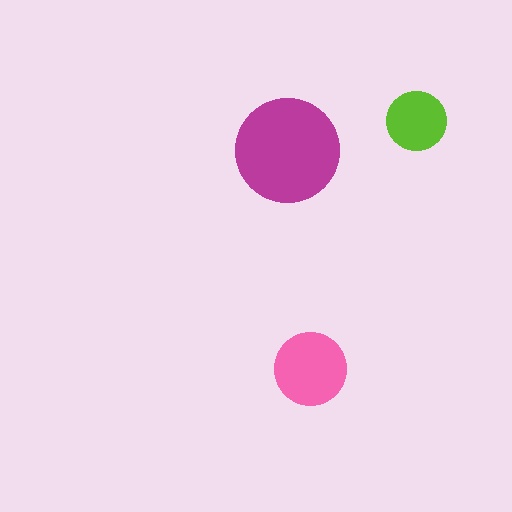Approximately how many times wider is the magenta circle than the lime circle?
About 2 times wider.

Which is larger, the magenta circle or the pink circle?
The magenta one.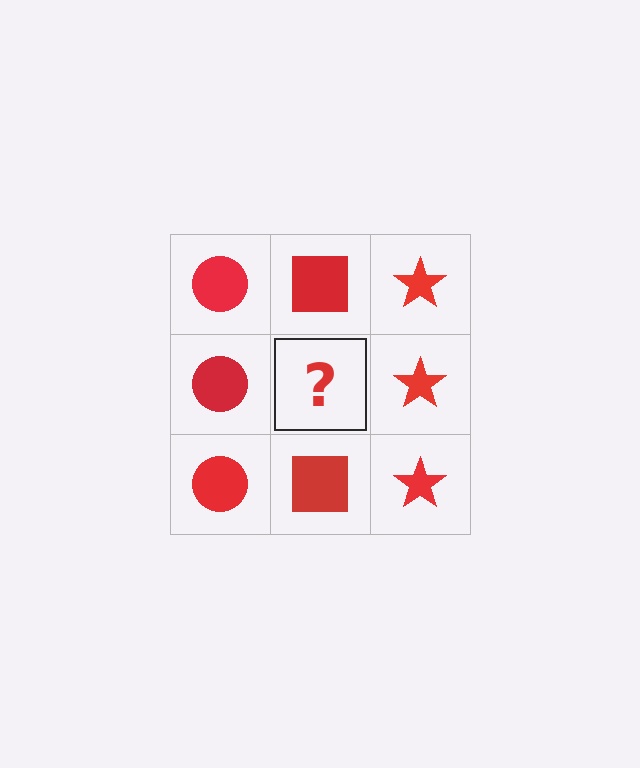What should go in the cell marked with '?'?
The missing cell should contain a red square.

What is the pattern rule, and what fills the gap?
The rule is that each column has a consistent shape. The gap should be filled with a red square.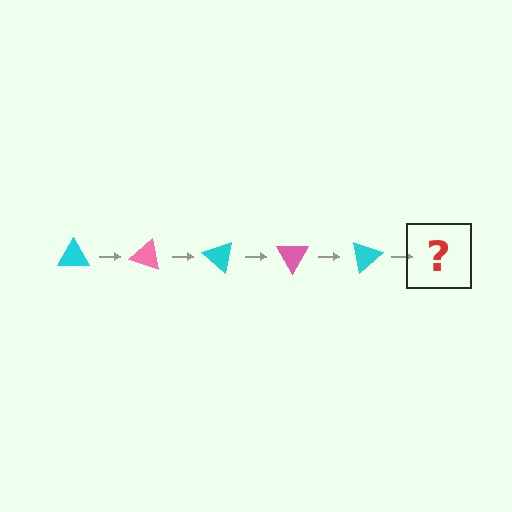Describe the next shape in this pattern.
It should be a pink triangle, rotated 100 degrees from the start.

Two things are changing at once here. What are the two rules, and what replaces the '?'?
The two rules are that it rotates 20 degrees each step and the color cycles through cyan and pink. The '?' should be a pink triangle, rotated 100 degrees from the start.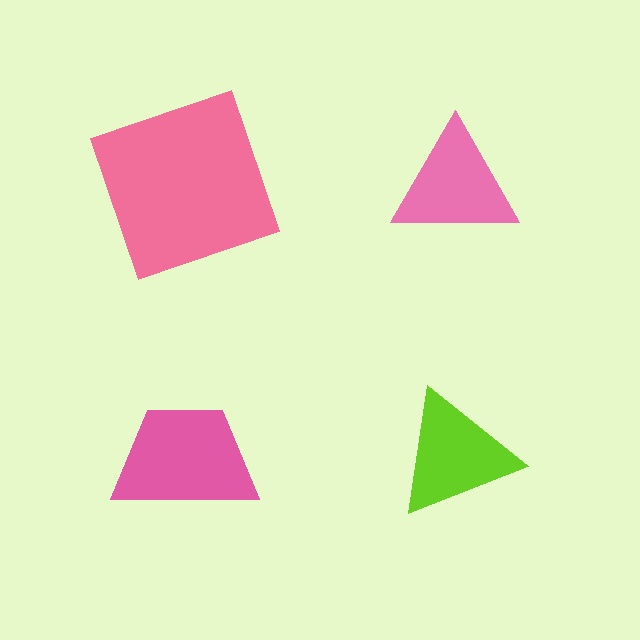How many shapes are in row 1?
2 shapes.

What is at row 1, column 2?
A pink triangle.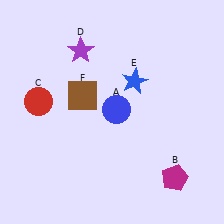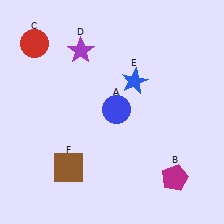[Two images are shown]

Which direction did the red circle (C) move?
The red circle (C) moved up.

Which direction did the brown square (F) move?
The brown square (F) moved down.